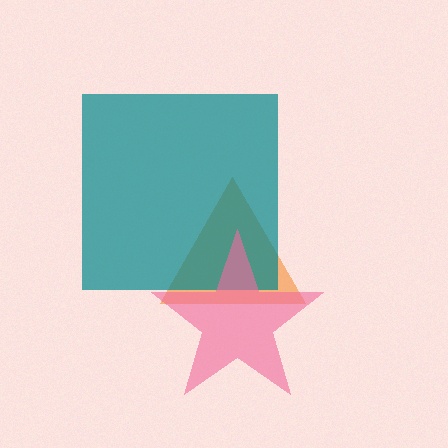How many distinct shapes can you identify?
There are 3 distinct shapes: an orange triangle, a teal square, a pink star.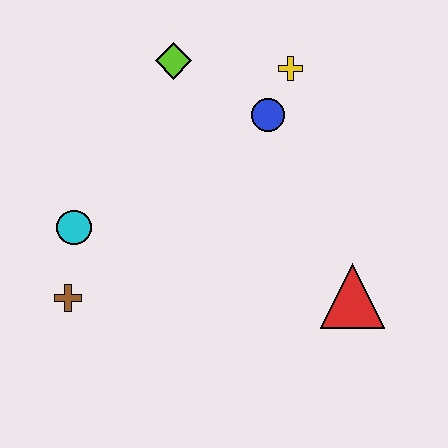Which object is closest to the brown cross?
The cyan circle is closest to the brown cross.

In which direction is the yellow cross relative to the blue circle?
The yellow cross is above the blue circle.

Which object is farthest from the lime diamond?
The red triangle is farthest from the lime diamond.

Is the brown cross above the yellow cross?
No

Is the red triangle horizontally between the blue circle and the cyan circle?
No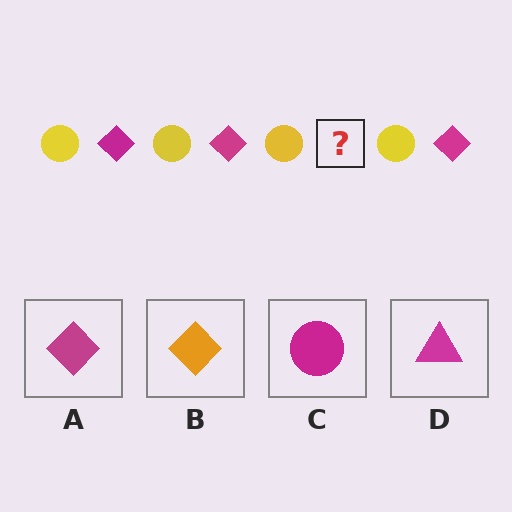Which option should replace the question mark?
Option A.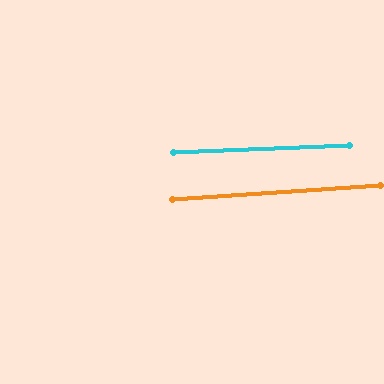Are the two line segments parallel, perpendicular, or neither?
Parallel — their directions differ by only 1.7°.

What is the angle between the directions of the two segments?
Approximately 2 degrees.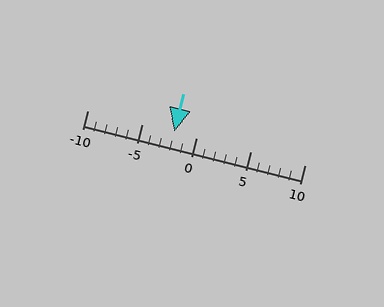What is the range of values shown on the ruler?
The ruler shows values from -10 to 10.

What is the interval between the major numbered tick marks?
The major tick marks are spaced 5 units apart.